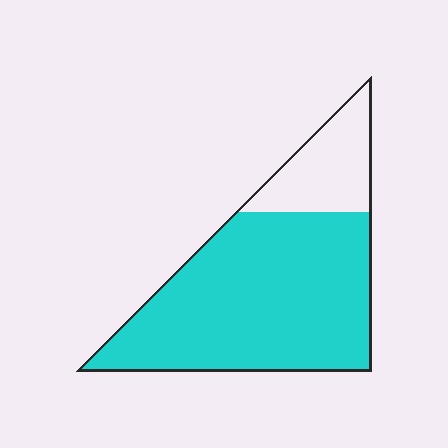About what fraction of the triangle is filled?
About four fifths (4/5).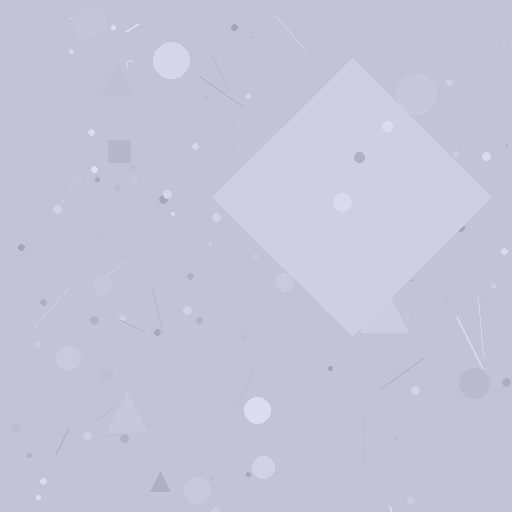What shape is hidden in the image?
A diamond is hidden in the image.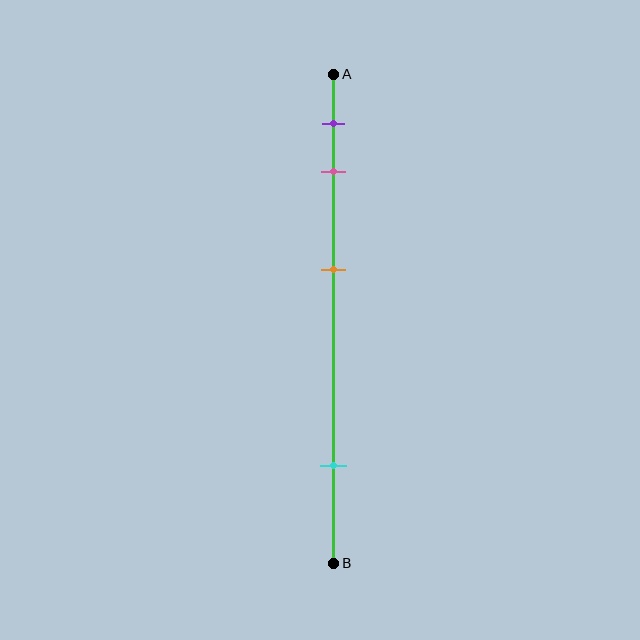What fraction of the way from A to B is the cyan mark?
The cyan mark is approximately 80% (0.8) of the way from A to B.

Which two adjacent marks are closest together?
The purple and pink marks are the closest adjacent pair.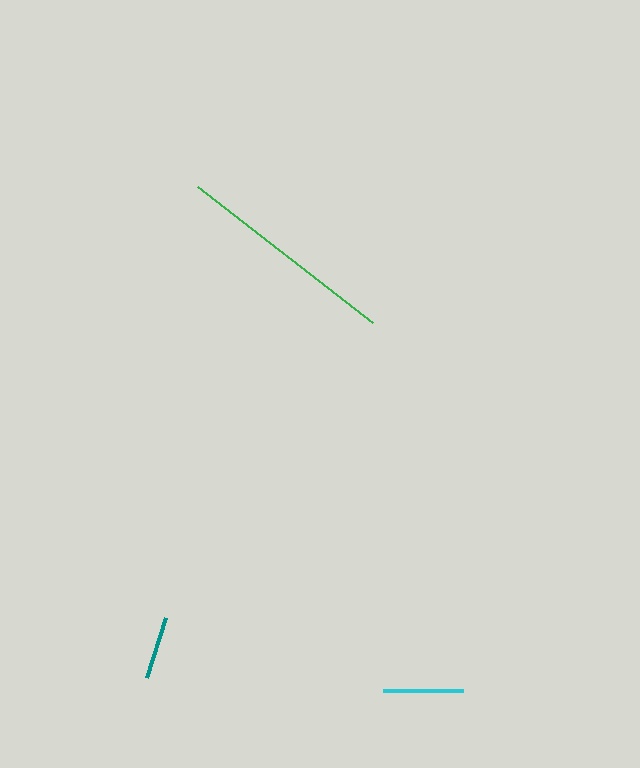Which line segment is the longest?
The green line is the longest at approximately 222 pixels.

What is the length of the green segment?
The green segment is approximately 222 pixels long.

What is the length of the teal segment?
The teal segment is approximately 63 pixels long.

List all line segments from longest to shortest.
From longest to shortest: green, cyan, teal.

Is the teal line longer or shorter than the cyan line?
The cyan line is longer than the teal line.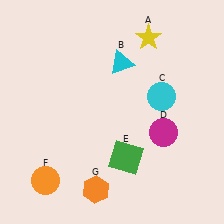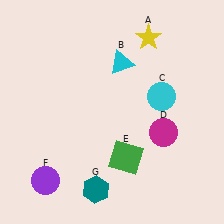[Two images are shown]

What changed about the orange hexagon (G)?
In Image 1, G is orange. In Image 2, it changed to teal.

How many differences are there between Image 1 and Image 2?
There are 2 differences between the two images.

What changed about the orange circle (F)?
In Image 1, F is orange. In Image 2, it changed to purple.